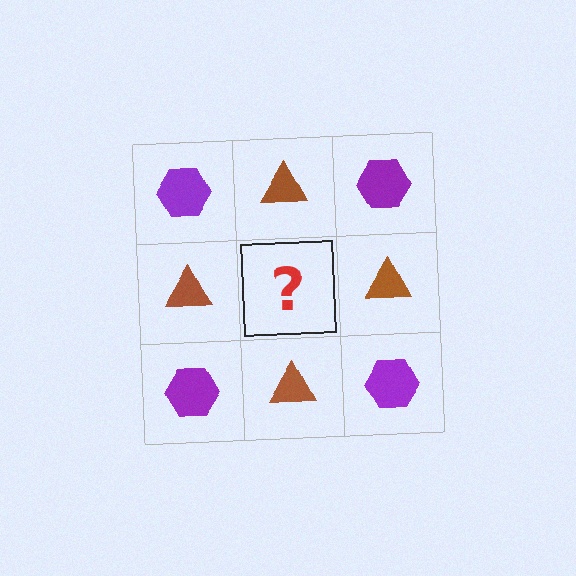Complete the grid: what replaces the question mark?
The question mark should be replaced with a purple hexagon.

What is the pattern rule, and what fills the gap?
The rule is that it alternates purple hexagon and brown triangle in a checkerboard pattern. The gap should be filled with a purple hexagon.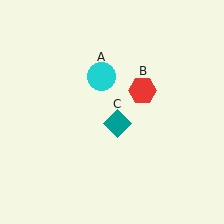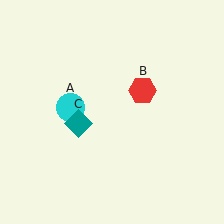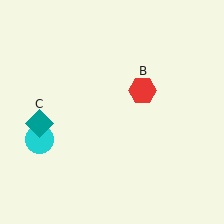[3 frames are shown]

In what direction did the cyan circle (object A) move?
The cyan circle (object A) moved down and to the left.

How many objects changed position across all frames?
2 objects changed position: cyan circle (object A), teal diamond (object C).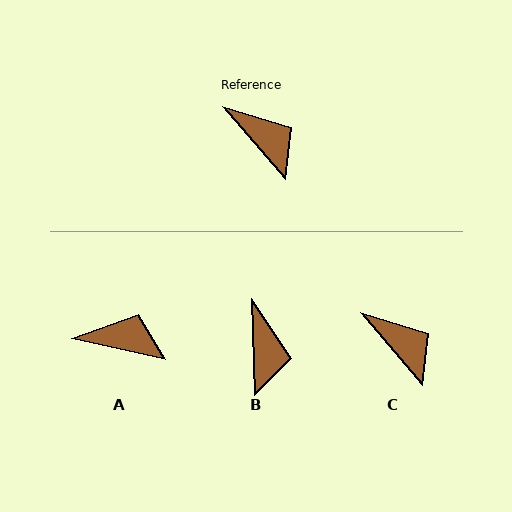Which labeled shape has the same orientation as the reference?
C.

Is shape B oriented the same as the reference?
No, it is off by about 39 degrees.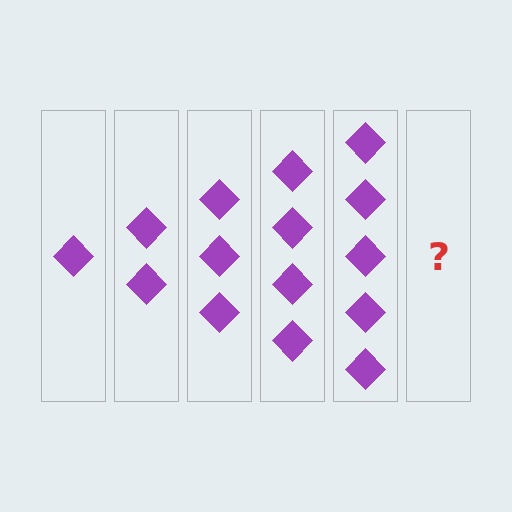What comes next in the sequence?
The next element should be 6 diamonds.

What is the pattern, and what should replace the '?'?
The pattern is that each step adds one more diamond. The '?' should be 6 diamonds.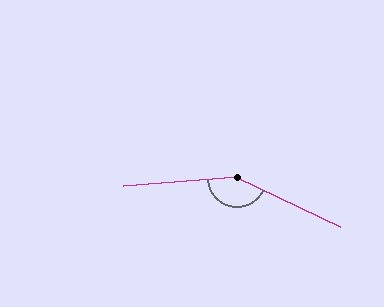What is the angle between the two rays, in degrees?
Approximately 150 degrees.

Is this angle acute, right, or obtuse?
It is obtuse.